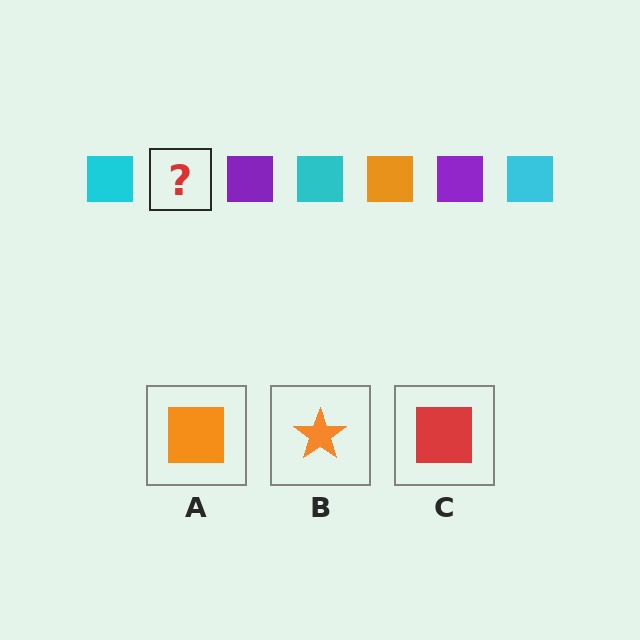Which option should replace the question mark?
Option A.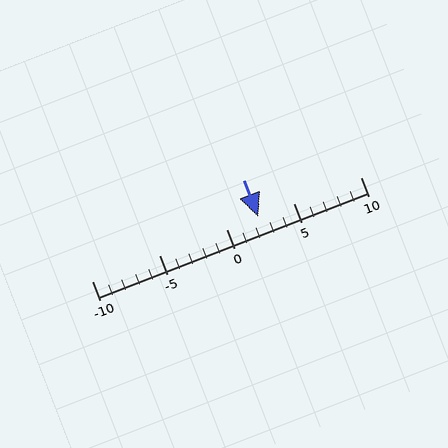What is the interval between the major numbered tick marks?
The major tick marks are spaced 5 units apart.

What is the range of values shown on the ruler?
The ruler shows values from -10 to 10.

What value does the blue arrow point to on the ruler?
The blue arrow points to approximately 2.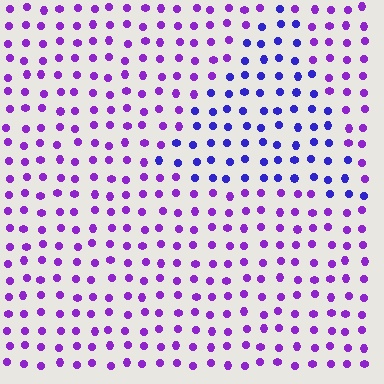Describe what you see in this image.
The image is filled with small purple elements in a uniform arrangement. A triangle-shaped region is visible where the elements are tinted to a slightly different hue, forming a subtle color boundary.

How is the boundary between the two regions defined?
The boundary is defined purely by a slight shift in hue (about 35 degrees). Spacing, size, and orientation are identical on both sides.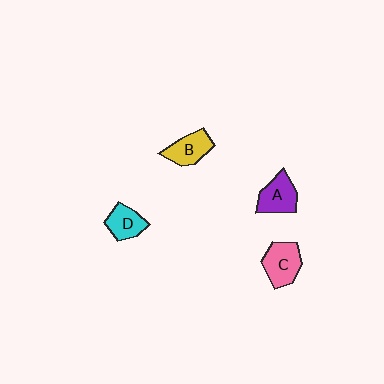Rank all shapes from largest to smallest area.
From largest to smallest: C (pink), A (purple), B (yellow), D (cyan).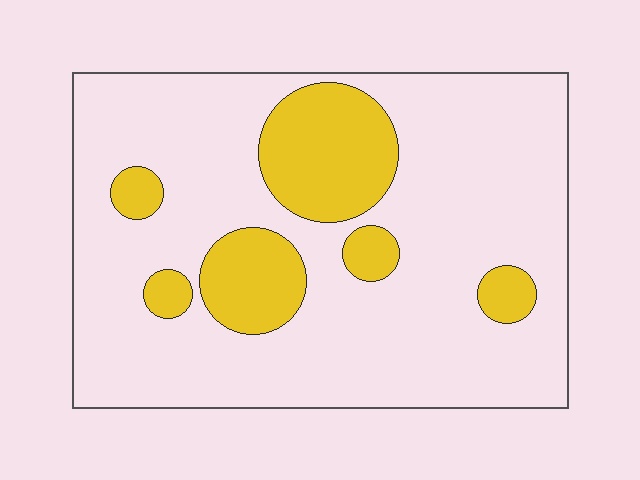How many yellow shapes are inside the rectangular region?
6.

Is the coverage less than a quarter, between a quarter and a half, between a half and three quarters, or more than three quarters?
Less than a quarter.